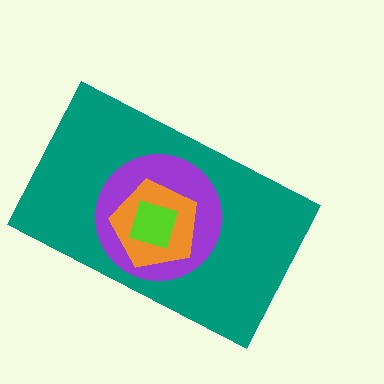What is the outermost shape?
The teal rectangle.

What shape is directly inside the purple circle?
The orange pentagon.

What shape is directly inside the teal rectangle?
The purple circle.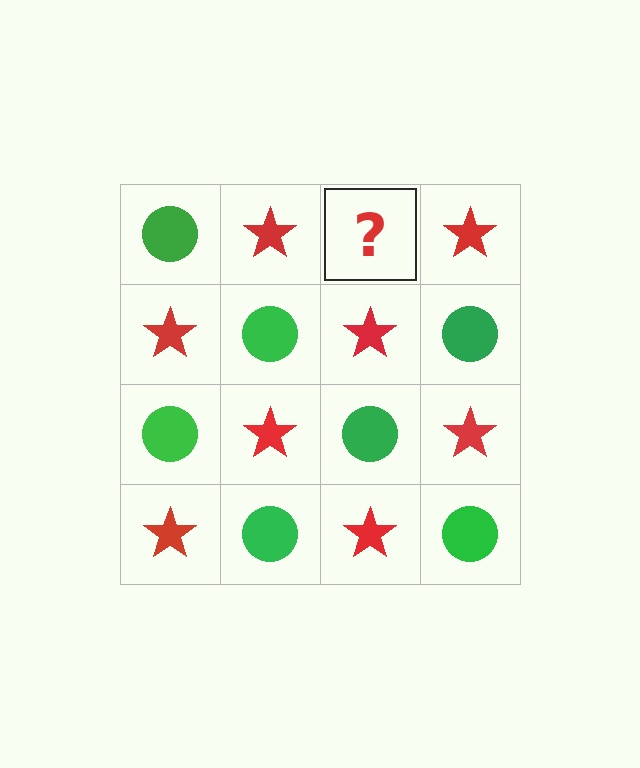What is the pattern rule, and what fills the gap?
The rule is that it alternates green circle and red star in a checkerboard pattern. The gap should be filled with a green circle.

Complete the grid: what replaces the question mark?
The question mark should be replaced with a green circle.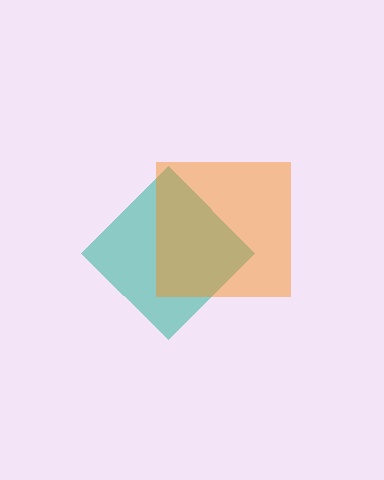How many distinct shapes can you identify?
There are 2 distinct shapes: a teal diamond, an orange square.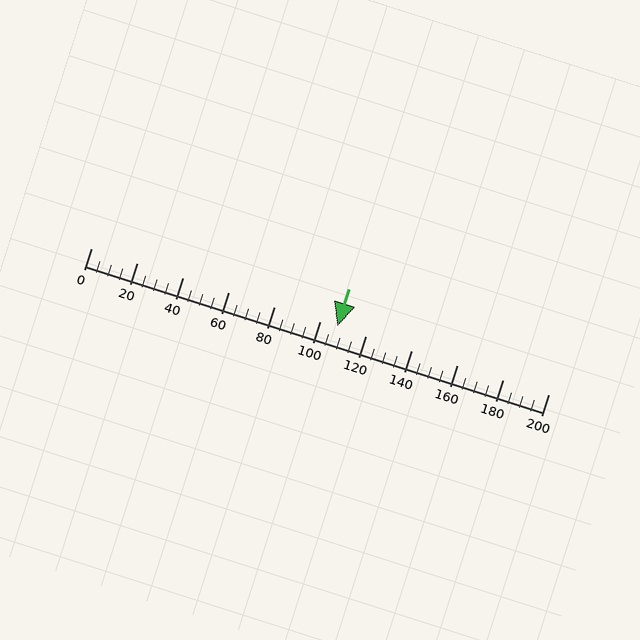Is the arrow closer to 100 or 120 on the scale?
The arrow is closer to 100.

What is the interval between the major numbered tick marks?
The major tick marks are spaced 20 units apart.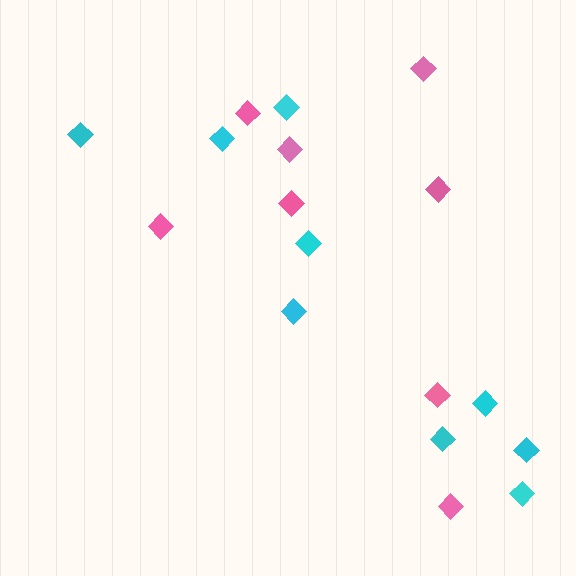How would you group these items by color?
There are 2 groups: one group of pink diamonds (8) and one group of cyan diamonds (9).